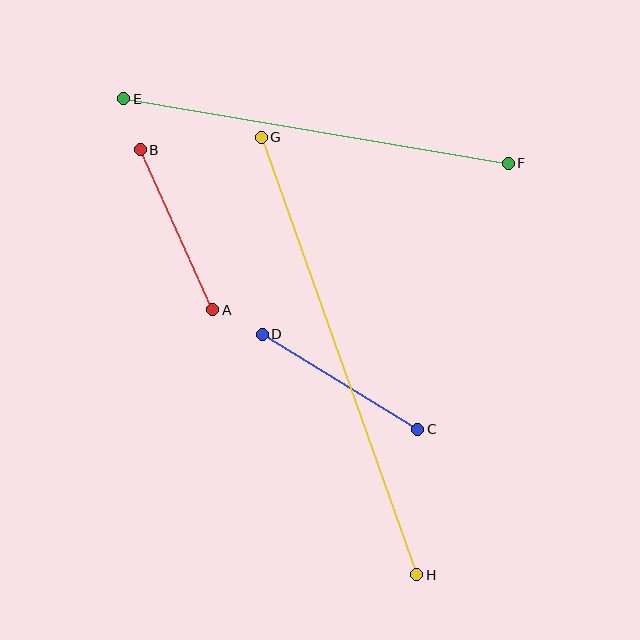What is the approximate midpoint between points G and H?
The midpoint is at approximately (339, 356) pixels.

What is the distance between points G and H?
The distance is approximately 464 pixels.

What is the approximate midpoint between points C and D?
The midpoint is at approximately (340, 382) pixels.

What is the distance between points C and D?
The distance is approximately 182 pixels.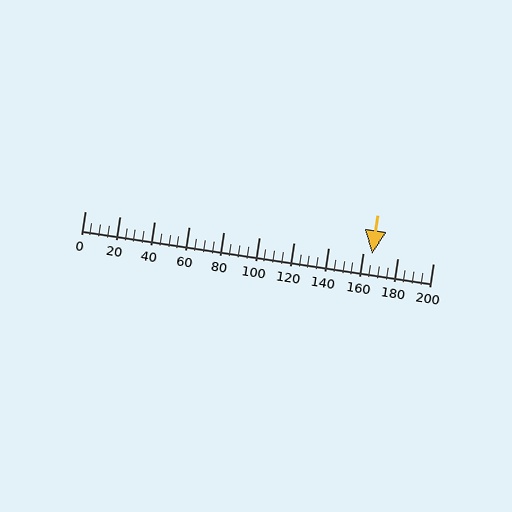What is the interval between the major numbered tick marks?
The major tick marks are spaced 20 units apart.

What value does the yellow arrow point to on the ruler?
The yellow arrow points to approximately 165.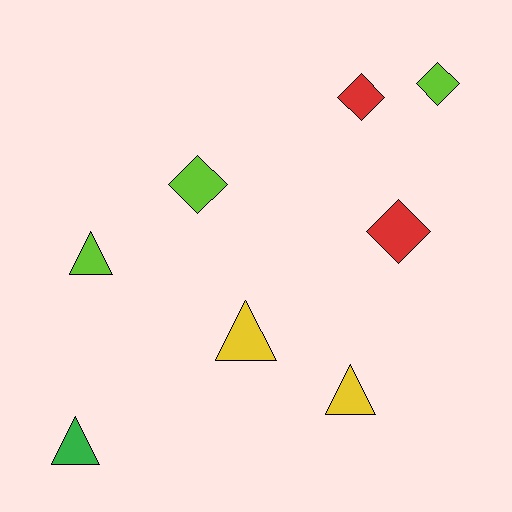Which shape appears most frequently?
Diamond, with 4 objects.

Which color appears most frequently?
Lime, with 3 objects.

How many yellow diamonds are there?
There are no yellow diamonds.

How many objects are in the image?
There are 8 objects.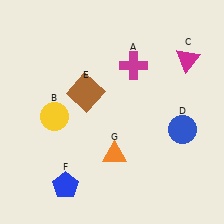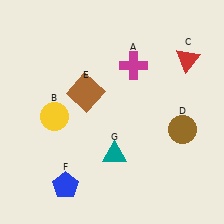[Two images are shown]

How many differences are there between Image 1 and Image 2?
There are 3 differences between the two images.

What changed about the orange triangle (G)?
In Image 1, G is orange. In Image 2, it changed to teal.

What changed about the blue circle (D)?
In Image 1, D is blue. In Image 2, it changed to brown.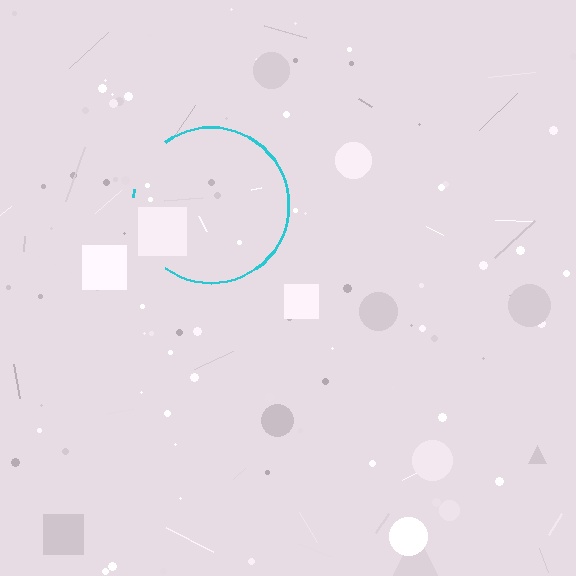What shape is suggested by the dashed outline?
The dashed outline suggests a circle.